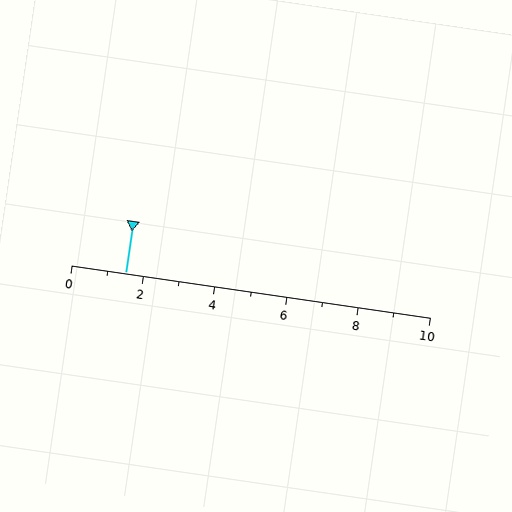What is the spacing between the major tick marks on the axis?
The major ticks are spaced 2 apart.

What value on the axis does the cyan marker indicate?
The marker indicates approximately 1.5.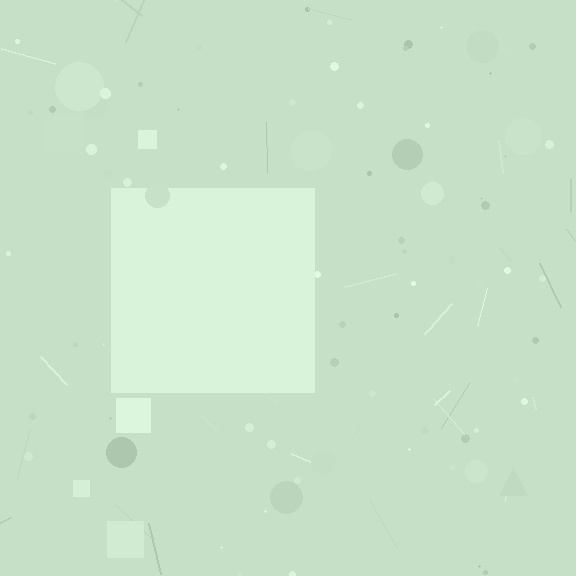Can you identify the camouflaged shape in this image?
The camouflaged shape is a square.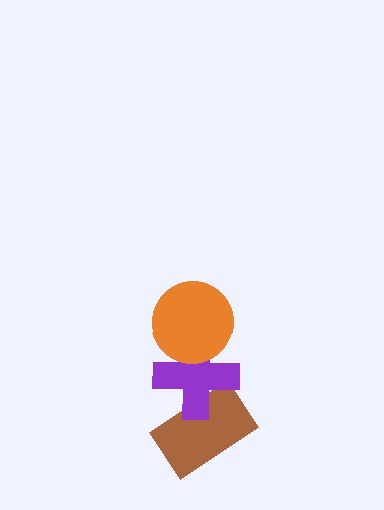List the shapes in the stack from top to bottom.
From top to bottom: the orange circle, the purple cross, the brown rectangle.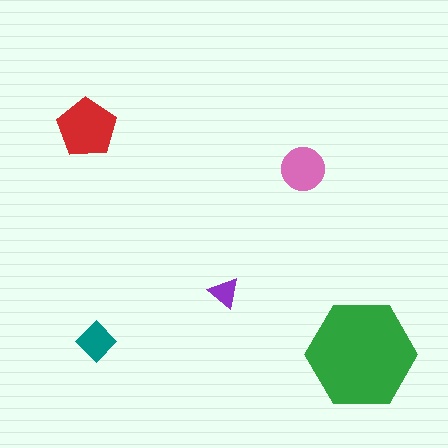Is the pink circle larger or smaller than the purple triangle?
Larger.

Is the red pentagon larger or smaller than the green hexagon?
Smaller.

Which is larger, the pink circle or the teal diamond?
The pink circle.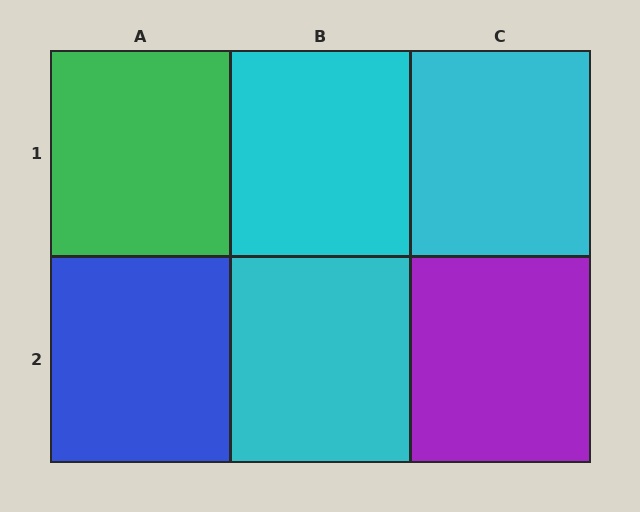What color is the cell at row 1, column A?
Green.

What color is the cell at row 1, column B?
Cyan.